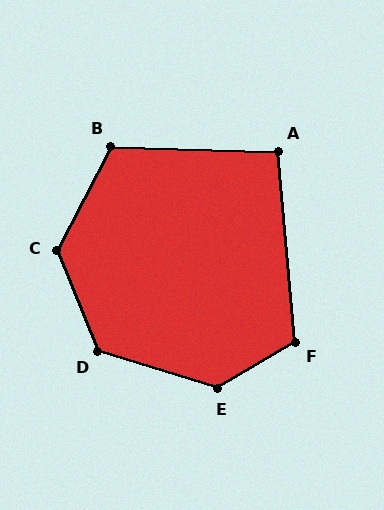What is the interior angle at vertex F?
Approximately 115 degrees (obtuse).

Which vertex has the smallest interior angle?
A, at approximately 96 degrees.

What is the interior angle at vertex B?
Approximately 116 degrees (obtuse).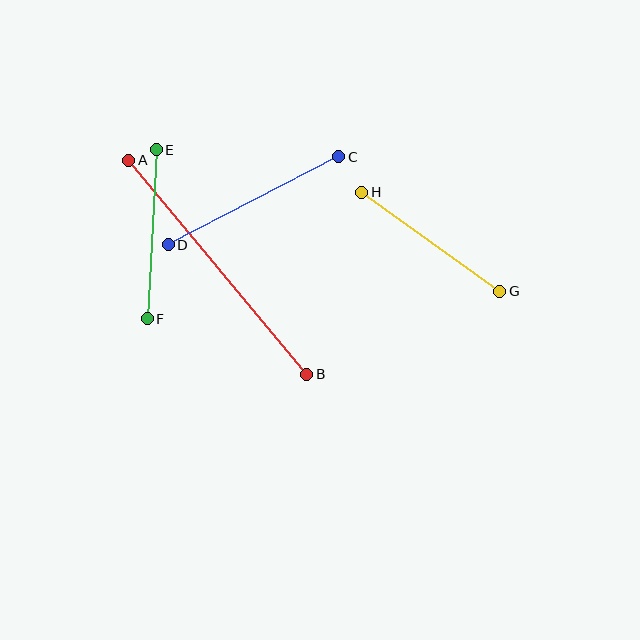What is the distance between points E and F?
The distance is approximately 169 pixels.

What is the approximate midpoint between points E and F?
The midpoint is at approximately (152, 234) pixels.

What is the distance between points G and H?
The distance is approximately 170 pixels.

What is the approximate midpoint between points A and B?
The midpoint is at approximately (218, 267) pixels.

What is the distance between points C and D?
The distance is approximately 192 pixels.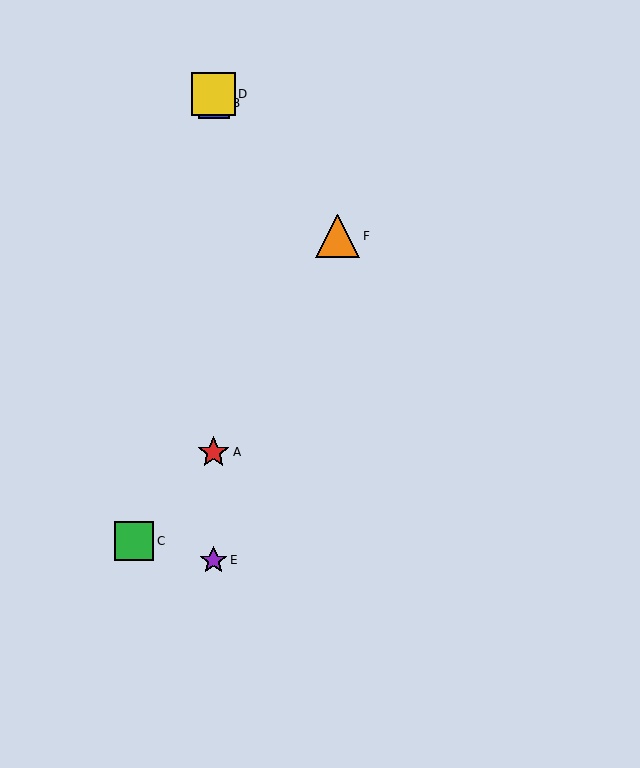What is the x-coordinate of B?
Object B is at x≈214.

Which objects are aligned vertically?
Objects A, B, D, E are aligned vertically.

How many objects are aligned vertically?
4 objects (A, B, D, E) are aligned vertically.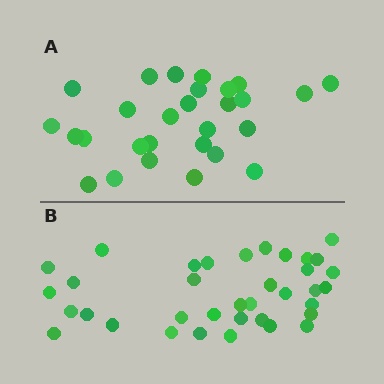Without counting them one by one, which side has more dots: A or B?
Region B (the bottom region) has more dots.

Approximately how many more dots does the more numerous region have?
Region B has roughly 8 or so more dots than region A.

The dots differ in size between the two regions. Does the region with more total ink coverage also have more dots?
No. Region A has more total ink coverage because its dots are larger, but region B actually contains more individual dots. Total area can be misleading — the number of items is what matters here.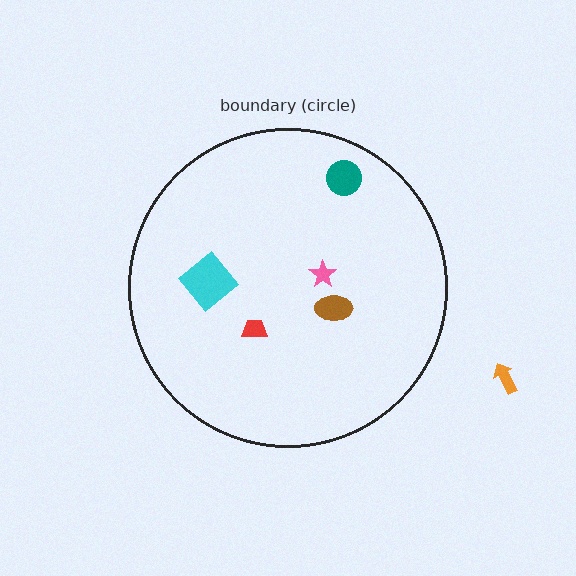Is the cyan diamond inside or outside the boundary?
Inside.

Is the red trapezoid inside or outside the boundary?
Inside.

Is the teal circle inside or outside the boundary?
Inside.